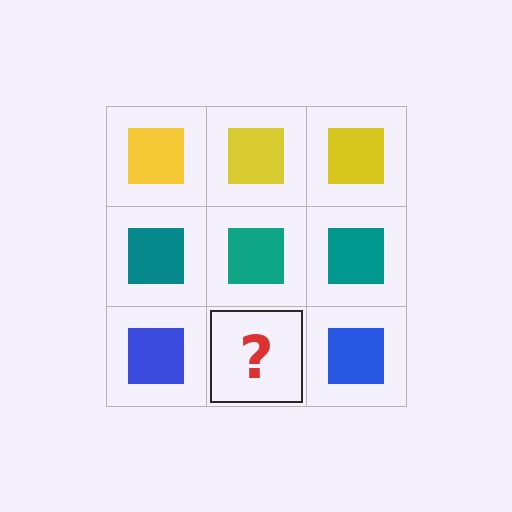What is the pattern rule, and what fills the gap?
The rule is that each row has a consistent color. The gap should be filled with a blue square.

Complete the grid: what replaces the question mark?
The question mark should be replaced with a blue square.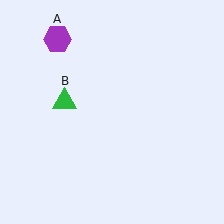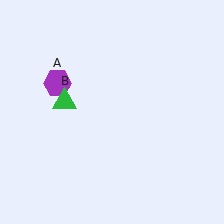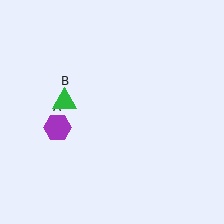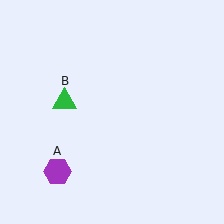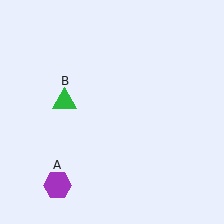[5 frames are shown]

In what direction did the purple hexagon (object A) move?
The purple hexagon (object A) moved down.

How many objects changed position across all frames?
1 object changed position: purple hexagon (object A).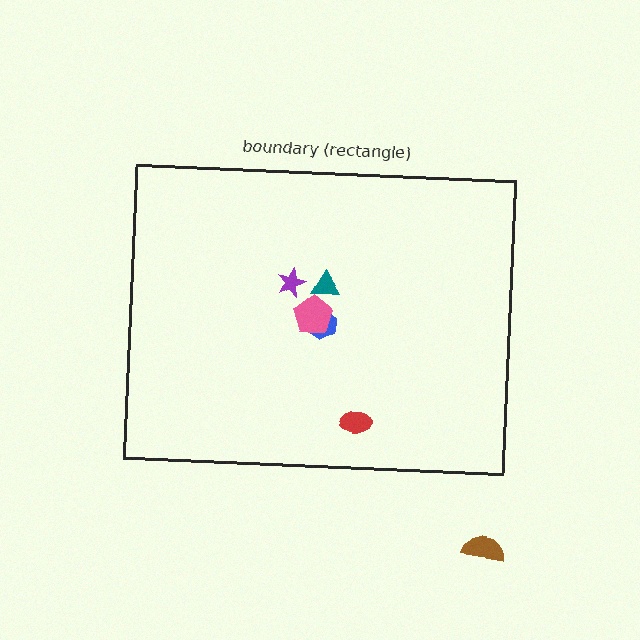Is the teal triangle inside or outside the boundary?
Inside.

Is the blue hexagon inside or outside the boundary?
Inside.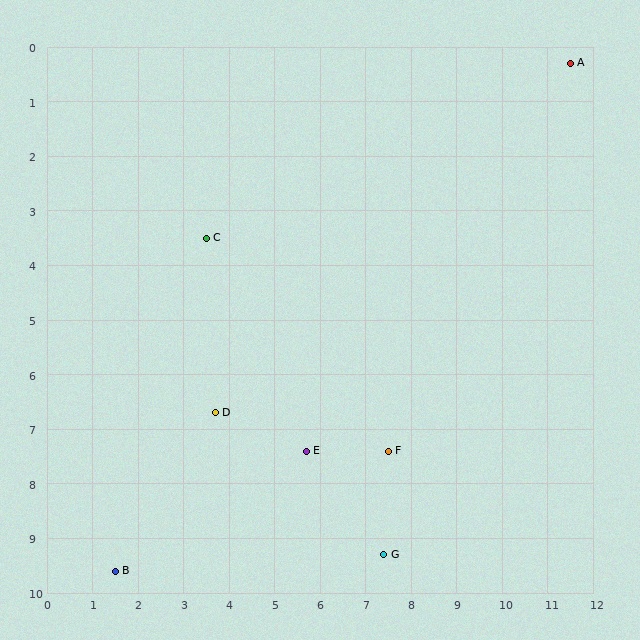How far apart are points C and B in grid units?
Points C and B are about 6.4 grid units apart.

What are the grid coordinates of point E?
Point E is at approximately (5.7, 7.4).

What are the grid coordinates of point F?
Point F is at approximately (7.5, 7.4).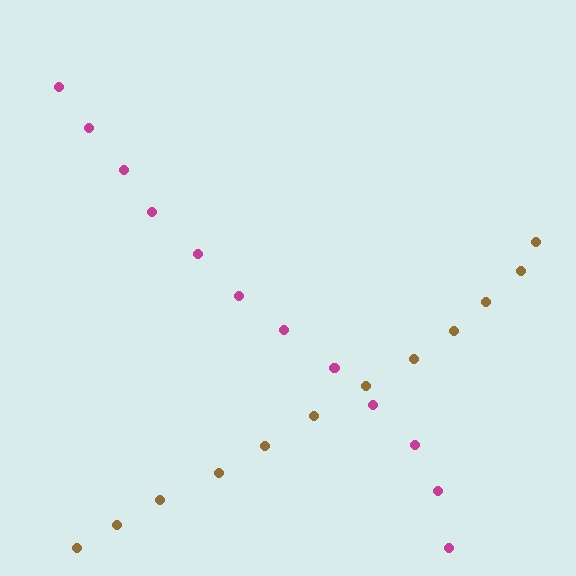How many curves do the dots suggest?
There are 2 distinct paths.